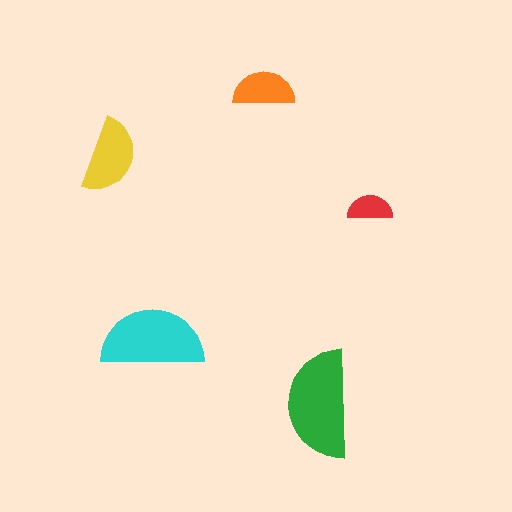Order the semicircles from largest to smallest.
the green one, the cyan one, the yellow one, the orange one, the red one.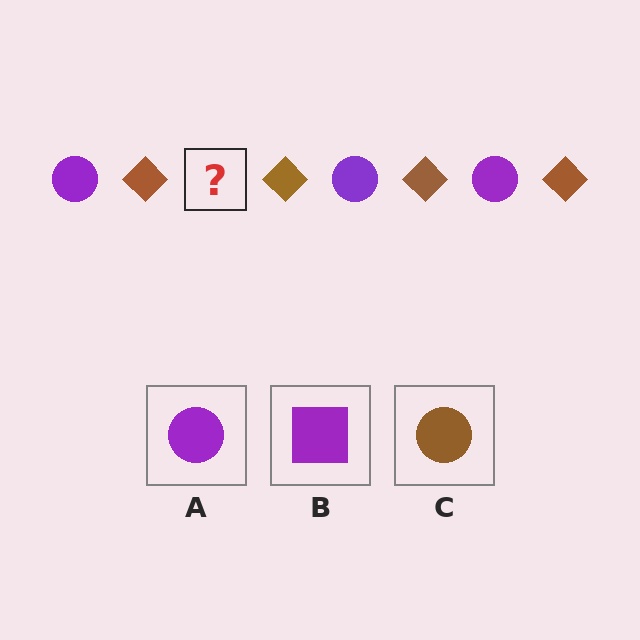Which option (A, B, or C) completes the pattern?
A.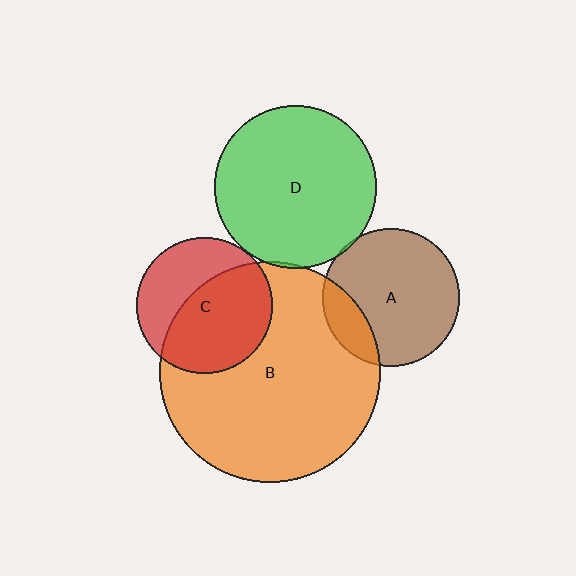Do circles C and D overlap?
Yes.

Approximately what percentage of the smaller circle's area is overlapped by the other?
Approximately 5%.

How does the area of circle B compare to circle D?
Approximately 1.8 times.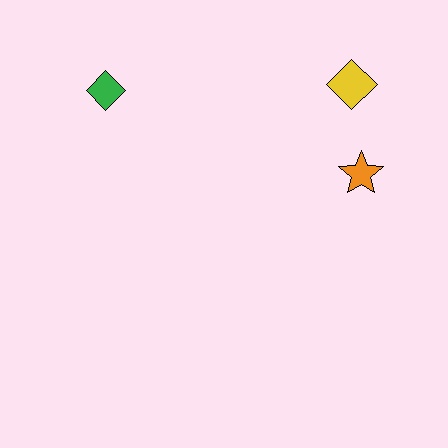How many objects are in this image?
There are 3 objects.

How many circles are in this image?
There are no circles.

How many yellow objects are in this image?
There is 1 yellow object.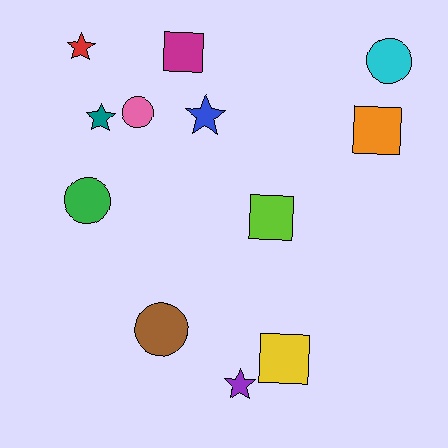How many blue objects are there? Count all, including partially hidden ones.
There is 1 blue object.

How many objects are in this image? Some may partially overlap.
There are 12 objects.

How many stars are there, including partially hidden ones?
There are 4 stars.